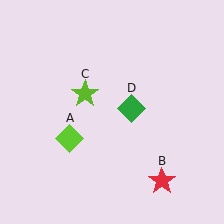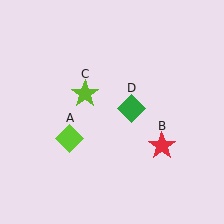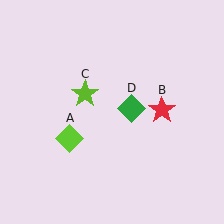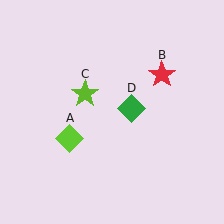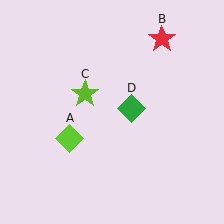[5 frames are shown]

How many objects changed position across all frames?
1 object changed position: red star (object B).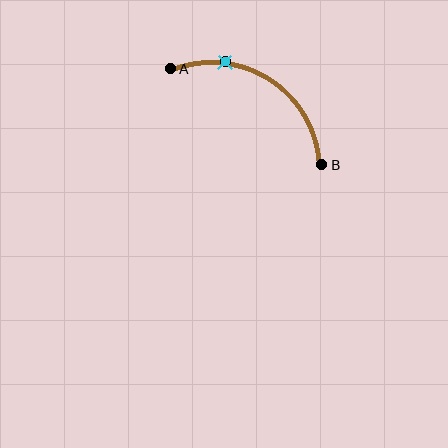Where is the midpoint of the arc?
The arc midpoint is the point on the curve farthest from the straight line joining A and B. It sits above that line.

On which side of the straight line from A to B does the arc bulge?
The arc bulges above the straight line connecting A and B.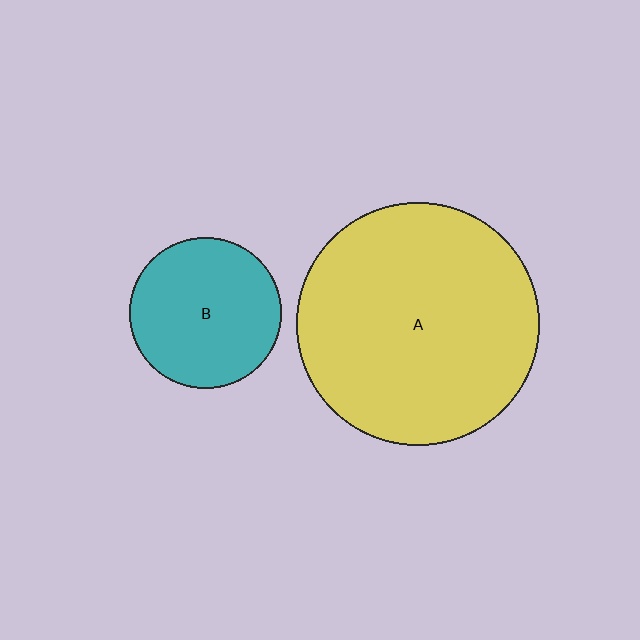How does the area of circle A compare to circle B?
Approximately 2.6 times.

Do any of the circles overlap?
No, none of the circles overlap.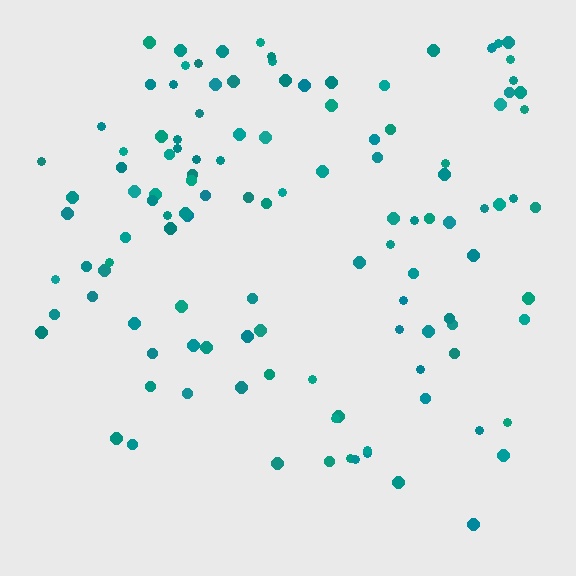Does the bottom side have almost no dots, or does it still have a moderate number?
Still a moderate number, just noticeably fewer than the top.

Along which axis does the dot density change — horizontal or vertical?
Vertical.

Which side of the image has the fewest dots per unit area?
The bottom.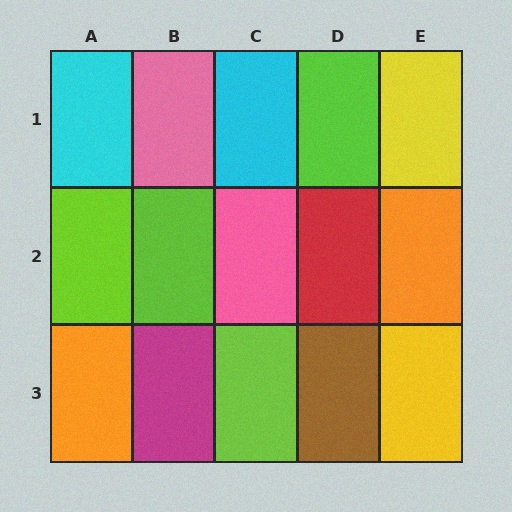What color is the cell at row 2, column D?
Red.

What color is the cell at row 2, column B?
Lime.